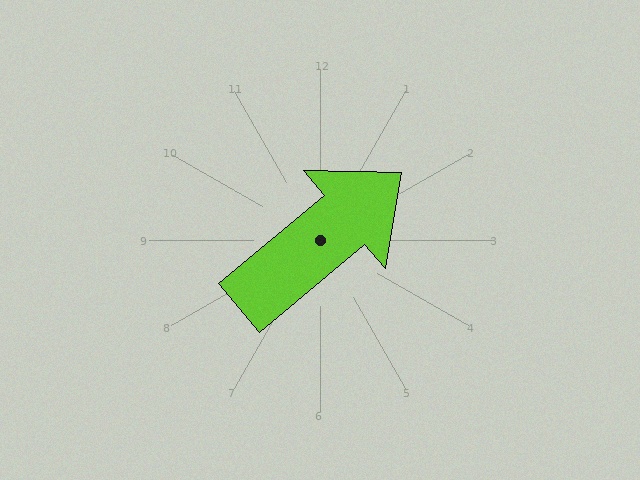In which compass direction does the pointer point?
Northeast.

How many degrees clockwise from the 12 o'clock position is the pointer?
Approximately 50 degrees.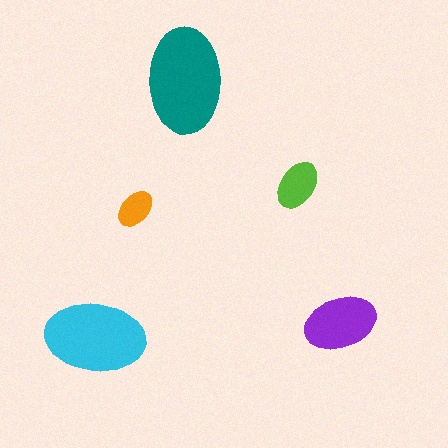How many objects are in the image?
There are 5 objects in the image.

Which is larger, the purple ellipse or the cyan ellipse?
The cyan one.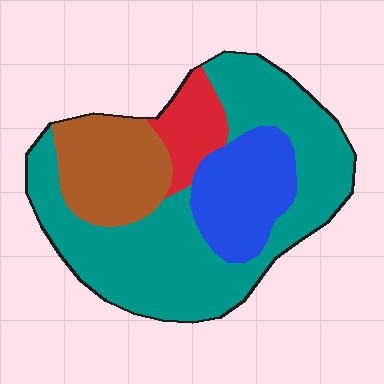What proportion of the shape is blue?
Blue takes up about one sixth (1/6) of the shape.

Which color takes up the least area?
Red, at roughly 10%.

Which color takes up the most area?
Teal, at roughly 55%.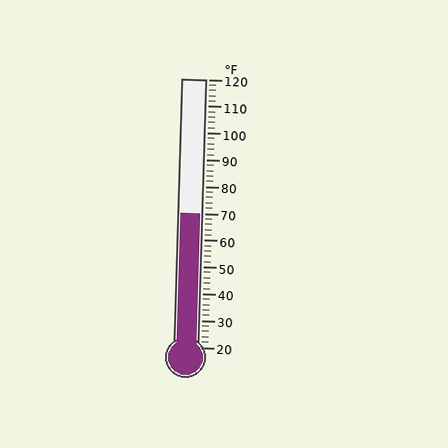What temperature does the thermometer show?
The thermometer shows approximately 70°F.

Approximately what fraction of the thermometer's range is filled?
The thermometer is filled to approximately 50% of its range.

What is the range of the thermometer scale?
The thermometer scale ranges from 20°F to 120°F.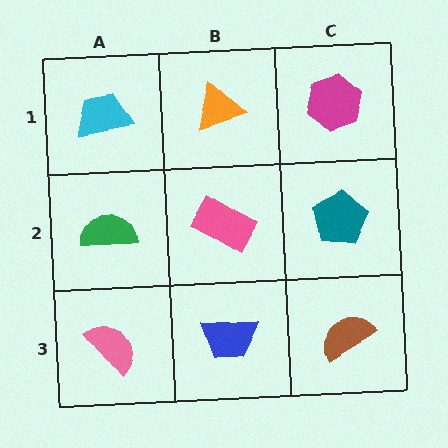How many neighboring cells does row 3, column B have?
3.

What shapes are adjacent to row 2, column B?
An orange triangle (row 1, column B), a blue trapezoid (row 3, column B), a green semicircle (row 2, column A), a teal pentagon (row 2, column C).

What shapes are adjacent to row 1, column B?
A pink rectangle (row 2, column B), a cyan trapezoid (row 1, column A), a magenta hexagon (row 1, column C).